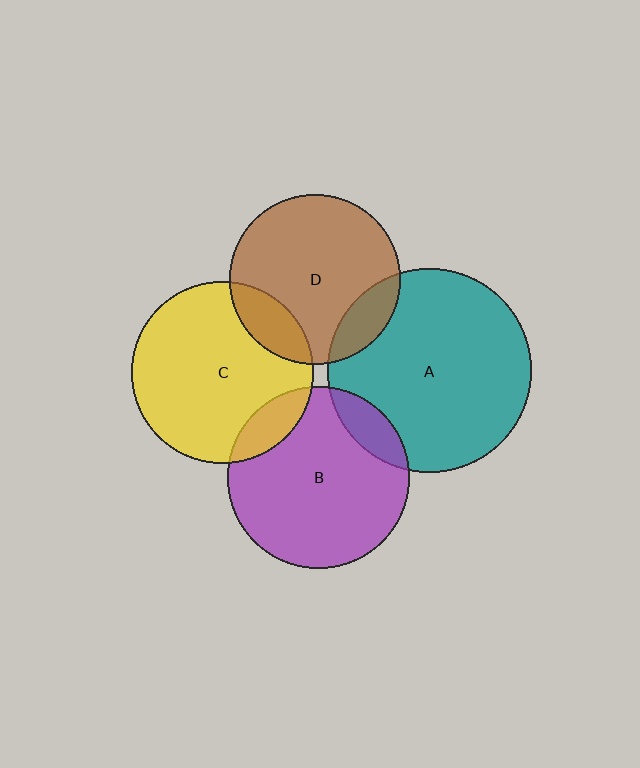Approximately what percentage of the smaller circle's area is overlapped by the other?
Approximately 15%.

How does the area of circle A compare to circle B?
Approximately 1.3 times.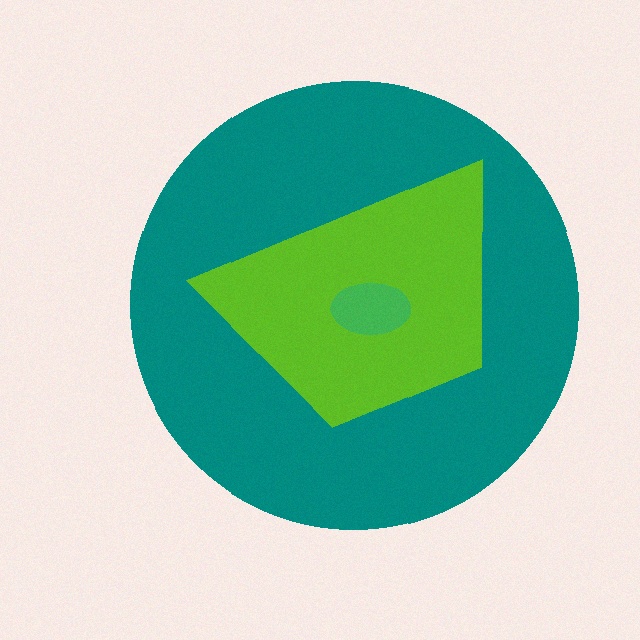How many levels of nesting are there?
3.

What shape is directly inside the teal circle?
The lime trapezoid.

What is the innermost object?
The green ellipse.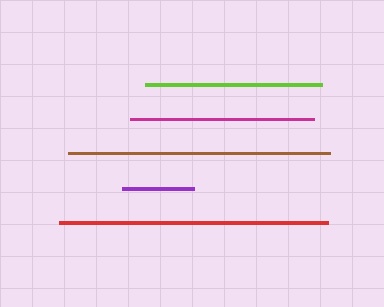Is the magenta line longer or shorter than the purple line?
The magenta line is longer than the purple line.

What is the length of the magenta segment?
The magenta segment is approximately 183 pixels long.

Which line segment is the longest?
The red line is the longest at approximately 269 pixels.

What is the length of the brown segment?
The brown segment is approximately 262 pixels long.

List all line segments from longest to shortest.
From longest to shortest: red, brown, magenta, lime, purple.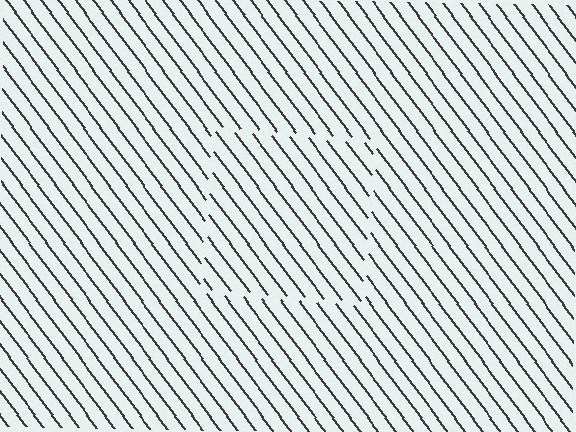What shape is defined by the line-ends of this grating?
An illusory square. The interior of the shape contains the same grating, shifted by half a period — the contour is defined by the phase discontinuity where line-ends from the inner and outer gratings abut.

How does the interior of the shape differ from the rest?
The interior of the shape contains the same grating, shifted by half a period — the contour is defined by the phase discontinuity where line-ends from the inner and outer gratings abut.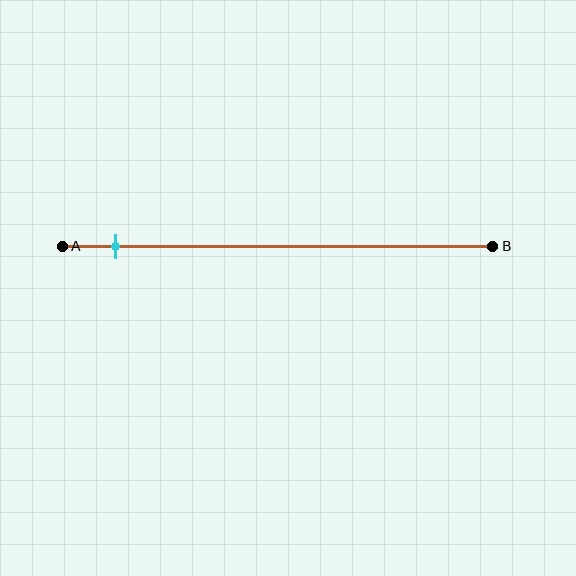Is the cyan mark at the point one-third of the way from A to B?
No, the mark is at about 10% from A, not at the 33% one-third point.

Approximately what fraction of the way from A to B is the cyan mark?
The cyan mark is approximately 10% of the way from A to B.